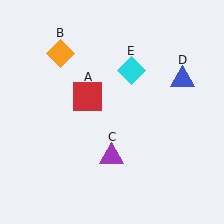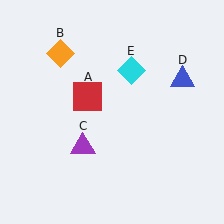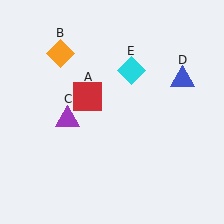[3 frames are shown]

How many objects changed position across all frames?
1 object changed position: purple triangle (object C).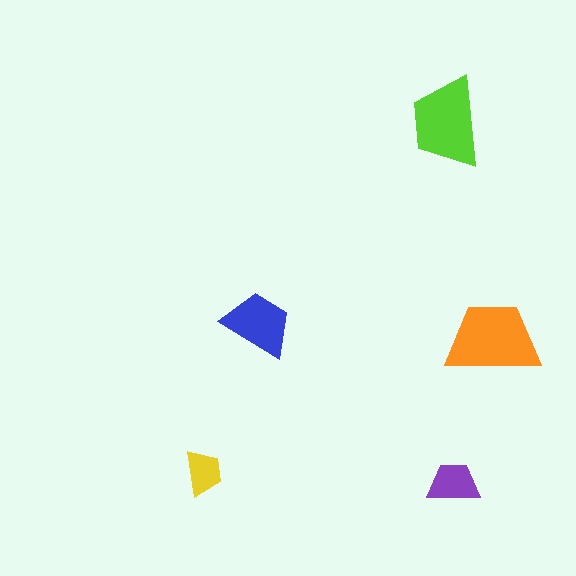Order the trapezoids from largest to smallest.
the orange one, the lime one, the blue one, the purple one, the yellow one.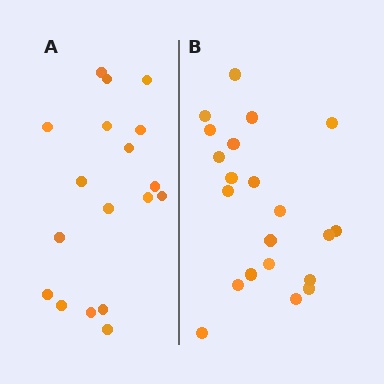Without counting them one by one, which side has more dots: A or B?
Region B (the right region) has more dots.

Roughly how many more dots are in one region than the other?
Region B has just a few more — roughly 2 or 3 more dots than region A.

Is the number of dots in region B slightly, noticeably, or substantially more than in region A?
Region B has only slightly more — the two regions are fairly close. The ratio is roughly 1.2 to 1.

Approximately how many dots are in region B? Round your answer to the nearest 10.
About 20 dots. (The exact count is 21, which rounds to 20.)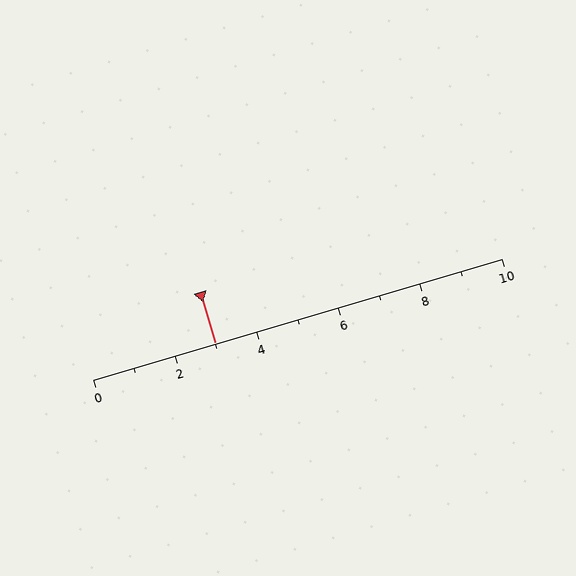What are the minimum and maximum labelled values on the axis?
The axis runs from 0 to 10.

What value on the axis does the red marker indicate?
The marker indicates approximately 3.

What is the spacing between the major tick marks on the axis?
The major ticks are spaced 2 apart.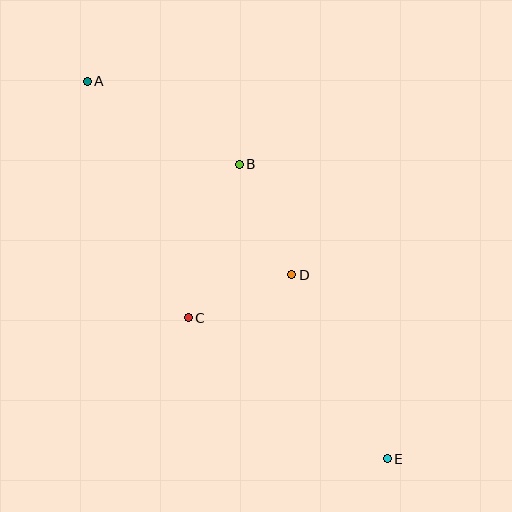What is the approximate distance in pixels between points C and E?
The distance between C and E is approximately 244 pixels.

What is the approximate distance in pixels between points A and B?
The distance between A and B is approximately 173 pixels.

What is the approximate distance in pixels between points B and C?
The distance between B and C is approximately 162 pixels.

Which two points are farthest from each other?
Points A and E are farthest from each other.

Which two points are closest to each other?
Points C and D are closest to each other.